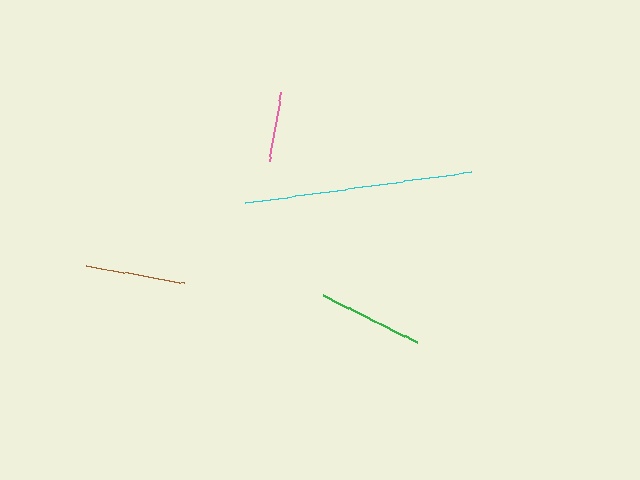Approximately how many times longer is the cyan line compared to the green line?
The cyan line is approximately 2.2 times the length of the green line.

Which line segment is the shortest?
The pink line is the shortest at approximately 71 pixels.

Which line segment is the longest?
The cyan line is the longest at approximately 228 pixels.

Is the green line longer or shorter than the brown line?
The green line is longer than the brown line.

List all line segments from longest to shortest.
From longest to shortest: cyan, green, brown, pink.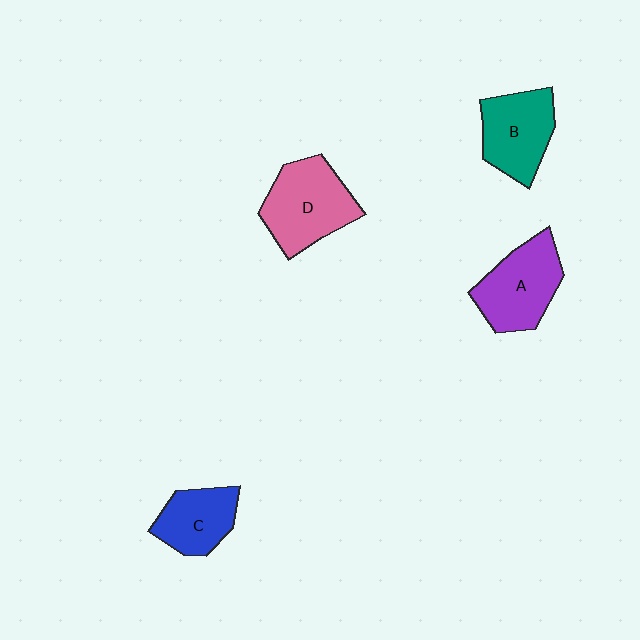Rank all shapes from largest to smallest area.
From largest to smallest: D (pink), A (purple), B (teal), C (blue).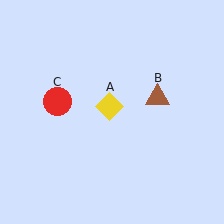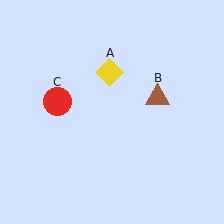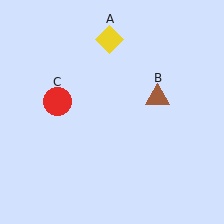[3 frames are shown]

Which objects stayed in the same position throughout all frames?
Brown triangle (object B) and red circle (object C) remained stationary.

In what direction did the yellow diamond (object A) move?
The yellow diamond (object A) moved up.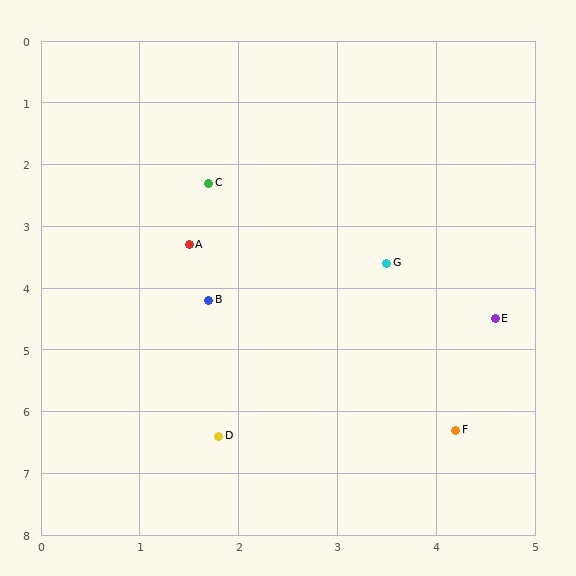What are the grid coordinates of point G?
Point G is at approximately (3.5, 3.6).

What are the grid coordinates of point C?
Point C is at approximately (1.7, 2.3).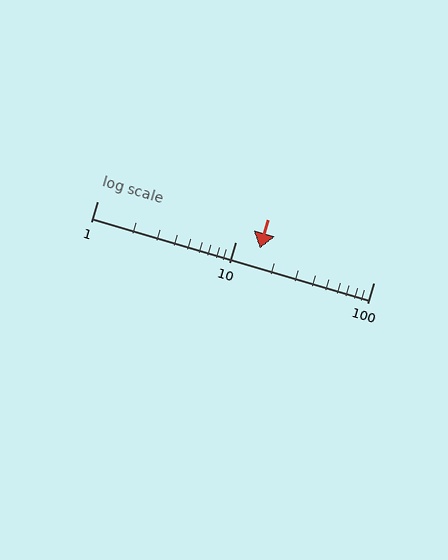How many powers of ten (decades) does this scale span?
The scale spans 2 decades, from 1 to 100.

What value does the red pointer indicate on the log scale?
The pointer indicates approximately 15.